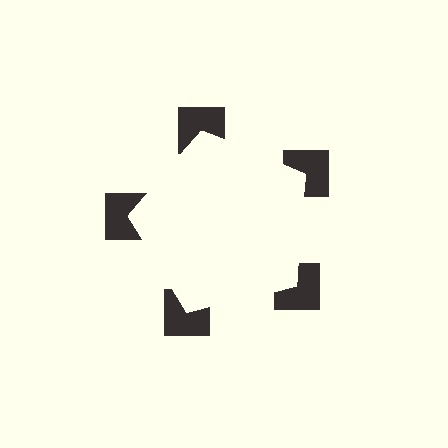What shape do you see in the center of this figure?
An illusory pentagon — its edges are inferred from the aligned wedge cuts in the notched squares, not physically drawn.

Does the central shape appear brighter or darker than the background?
It typically appears slightly brighter than the background, even though no actual brightness change is drawn.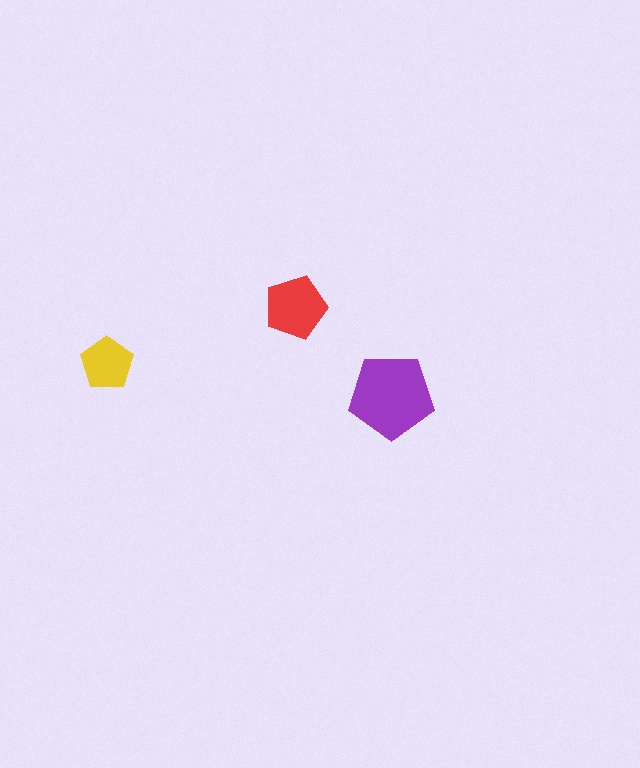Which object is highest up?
The red pentagon is topmost.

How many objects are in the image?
There are 3 objects in the image.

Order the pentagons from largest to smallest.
the purple one, the red one, the yellow one.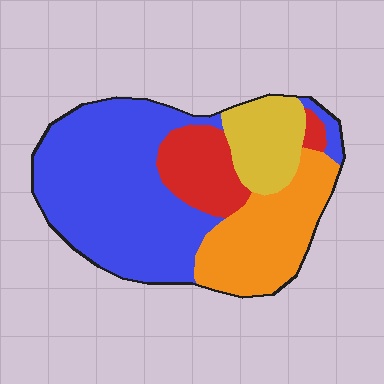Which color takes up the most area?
Blue, at roughly 50%.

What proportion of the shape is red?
Red covers 14% of the shape.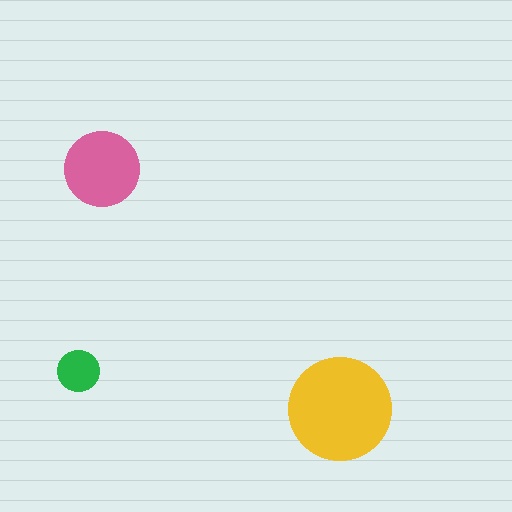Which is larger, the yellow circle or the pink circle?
The yellow one.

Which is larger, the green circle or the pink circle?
The pink one.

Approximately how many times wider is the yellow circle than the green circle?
About 2.5 times wider.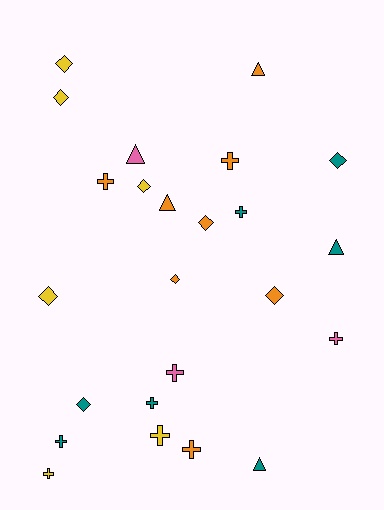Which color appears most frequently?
Orange, with 8 objects.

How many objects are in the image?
There are 24 objects.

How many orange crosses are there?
There are 3 orange crosses.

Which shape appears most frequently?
Cross, with 10 objects.